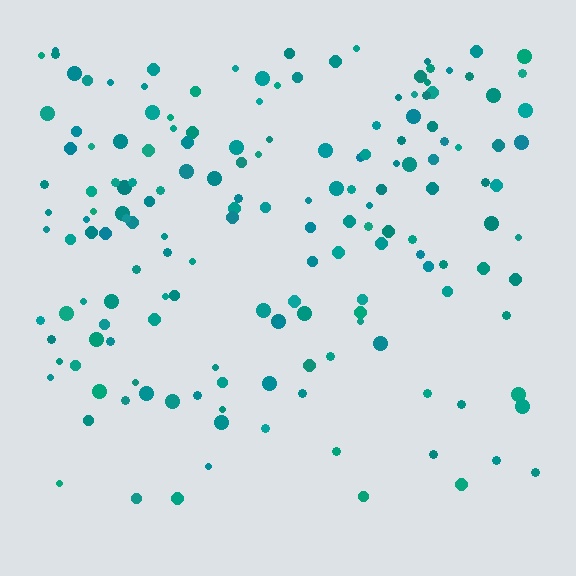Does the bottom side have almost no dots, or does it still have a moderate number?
Still a moderate number, just noticeably fewer than the top.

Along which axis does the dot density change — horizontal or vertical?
Vertical.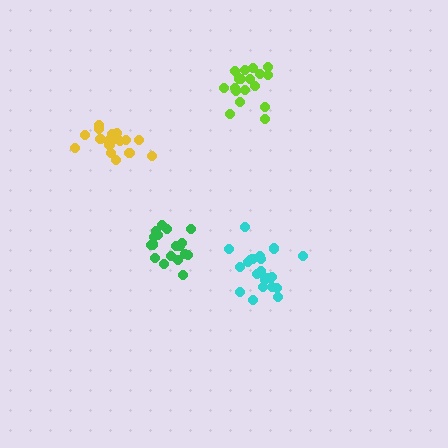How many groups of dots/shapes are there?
There are 4 groups.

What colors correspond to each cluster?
The clusters are colored: lime, green, yellow, cyan.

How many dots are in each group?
Group 1: 19 dots, Group 2: 18 dots, Group 3: 17 dots, Group 4: 21 dots (75 total).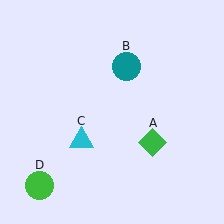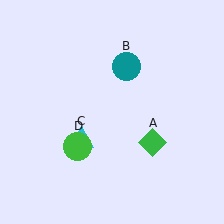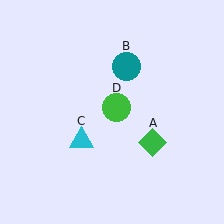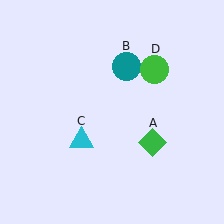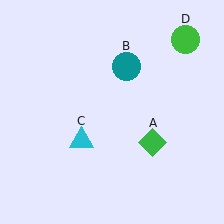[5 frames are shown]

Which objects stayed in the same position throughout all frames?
Green diamond (object A) and teal circle (object B) and cyan triangle (object C) remained stationary.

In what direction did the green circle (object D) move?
The green circle (object D) moved up and to the right.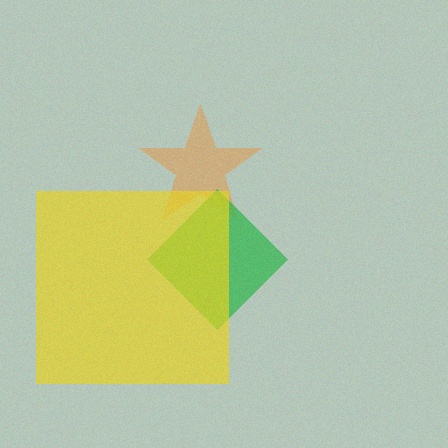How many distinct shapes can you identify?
There are 3 distinct shapes: an orange star, a green diamond, a yellow square.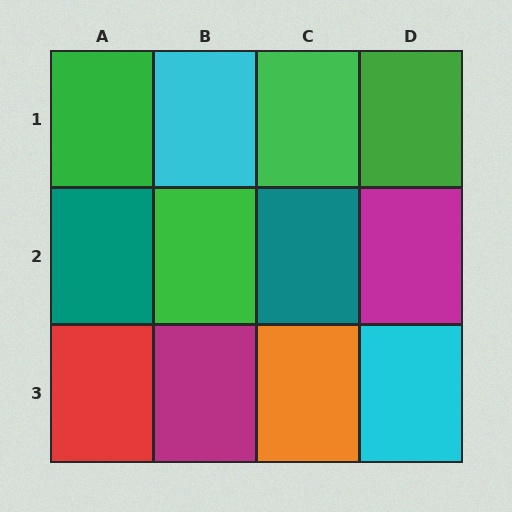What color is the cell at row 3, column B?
Magenta.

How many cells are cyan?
2 cells are cyan.